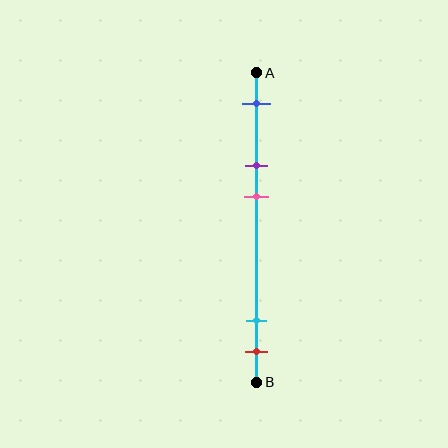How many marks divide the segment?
There are 5 marks dividing the segment.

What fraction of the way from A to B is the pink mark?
The pink mark is approximately 40% (0.4) of the way from A to B.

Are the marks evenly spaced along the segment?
No, the marks are not evenly spaced.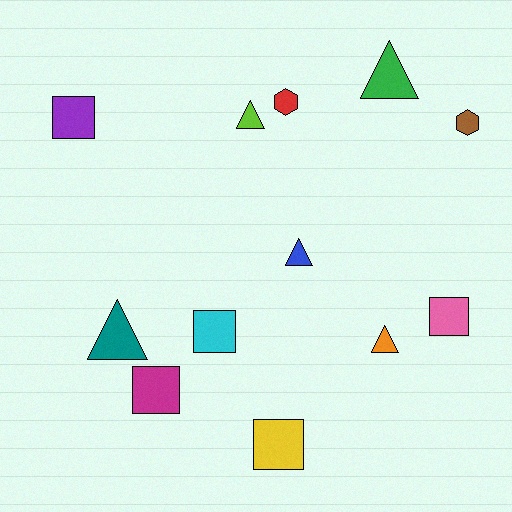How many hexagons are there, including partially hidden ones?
There are 2 hexagons.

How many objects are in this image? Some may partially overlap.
There are 12 objects.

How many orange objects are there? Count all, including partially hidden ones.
There is 1 orange object.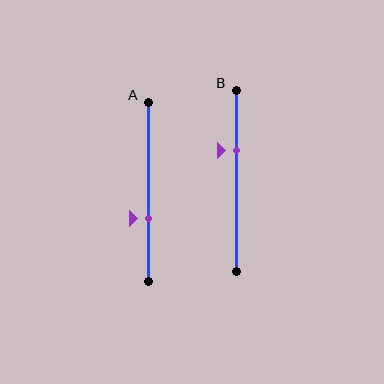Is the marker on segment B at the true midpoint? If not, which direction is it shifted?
No, the marker on segment B is shifted upward by about 17% of the segment length.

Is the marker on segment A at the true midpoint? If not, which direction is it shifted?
No, the marker on segment A is shifted downward by about 15% of the segment length.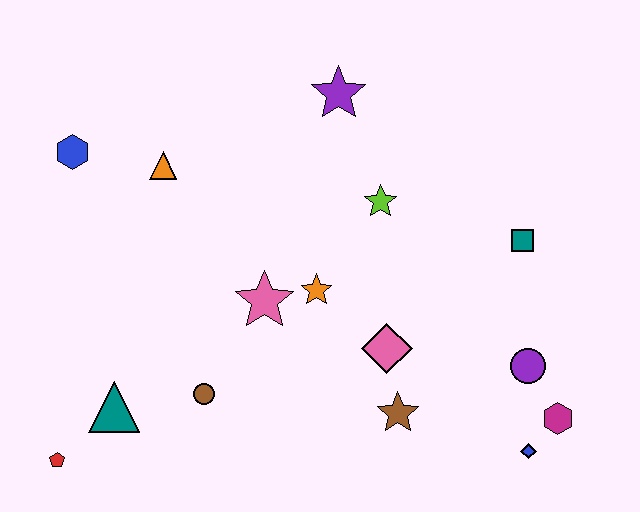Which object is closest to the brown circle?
The teal triangle is closest to the brown circle.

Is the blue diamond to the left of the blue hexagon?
No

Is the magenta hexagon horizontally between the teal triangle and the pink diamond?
No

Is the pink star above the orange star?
No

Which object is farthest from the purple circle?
The blue hexagon is farthest from the purple circle.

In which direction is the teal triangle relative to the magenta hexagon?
The teal triangle is to the left of the magenta hexagon.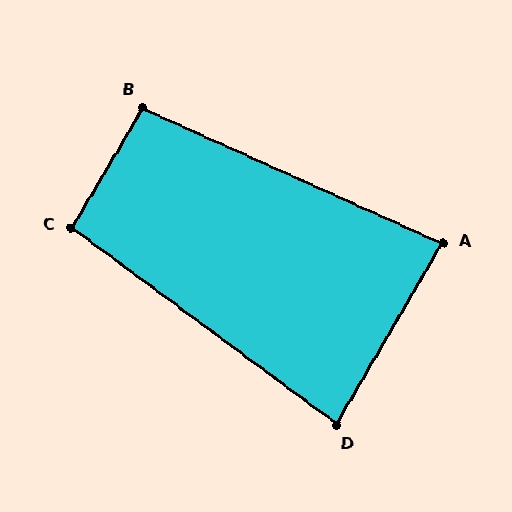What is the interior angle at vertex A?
Approximately 84 degrees (acute).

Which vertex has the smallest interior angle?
D, at approximately 84 degrees.